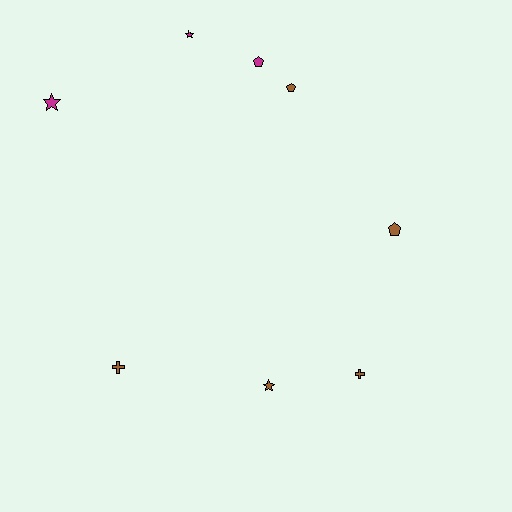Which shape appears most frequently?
Pentagon, with 3 objects.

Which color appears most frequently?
Brown, with 5 objects.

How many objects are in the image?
There are 8 objects.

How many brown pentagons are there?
There are 2 brown pentagons.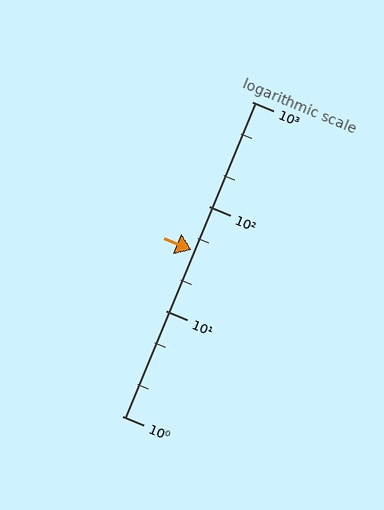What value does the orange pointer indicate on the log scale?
The pointer indicates approximately 38.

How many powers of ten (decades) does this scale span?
The scale spans 3 decades, from 1 to 1000.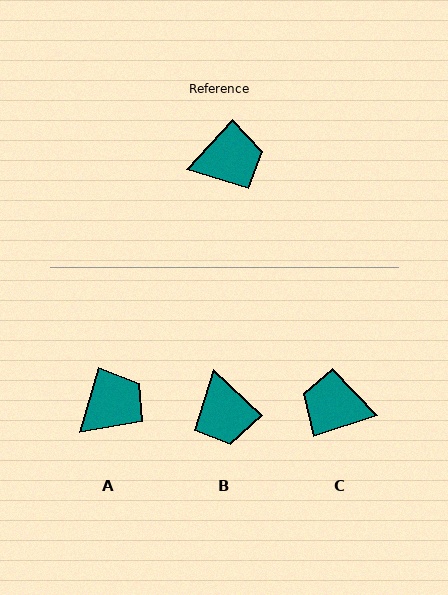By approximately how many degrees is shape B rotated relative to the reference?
Approximately 90 degrees clockwise.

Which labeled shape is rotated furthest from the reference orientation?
C, about 151 degrees away.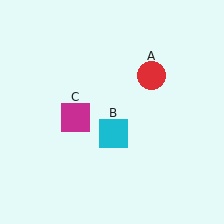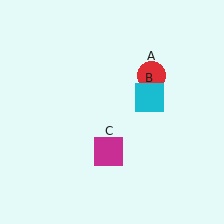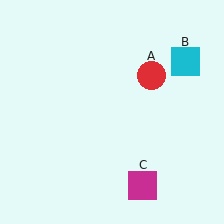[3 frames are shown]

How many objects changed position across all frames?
2 objects changed position: cyan square (object B), magenta square (object C).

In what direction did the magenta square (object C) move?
The magenta square (object C) moved down and to the right.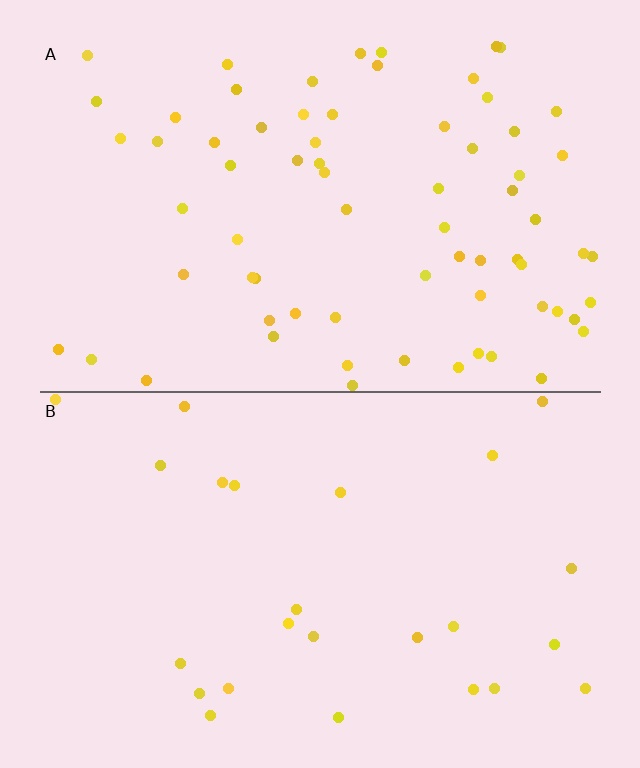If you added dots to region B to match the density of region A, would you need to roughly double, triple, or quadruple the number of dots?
Approximately triple.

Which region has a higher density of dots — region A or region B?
A (the top).